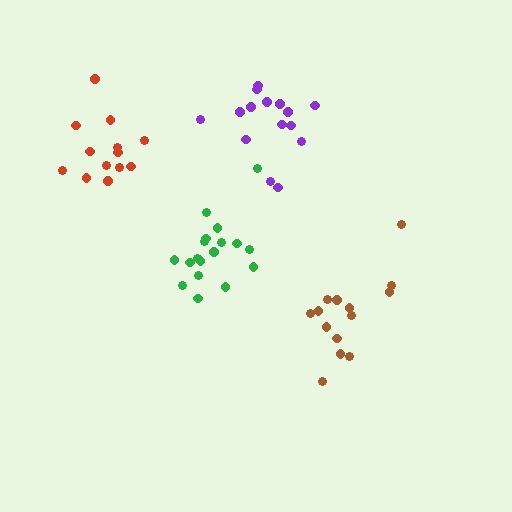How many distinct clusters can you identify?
There are 4 distinct clusters.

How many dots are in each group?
Group 1: 14 dots, Group 2: 18 dots, Group 3: 13 dots, Group 4: 15 dots (60 total).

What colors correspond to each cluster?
The clusters are colored: brown, green, red, purple.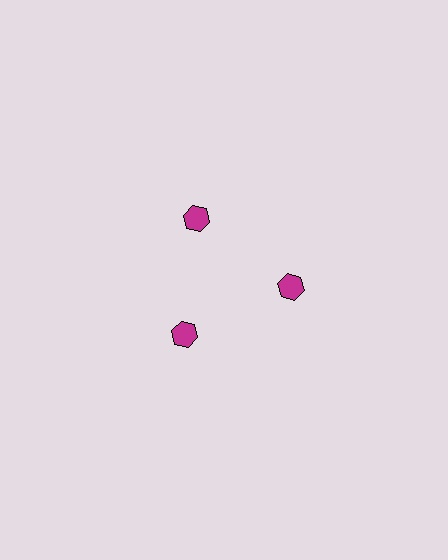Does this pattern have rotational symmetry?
Yes, this pattern has 3-fold rotational symmetry. It looks the same after rotating 120 degrees around the center.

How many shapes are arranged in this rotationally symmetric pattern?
There are 3 shapes, arranged in 3 groups of 1.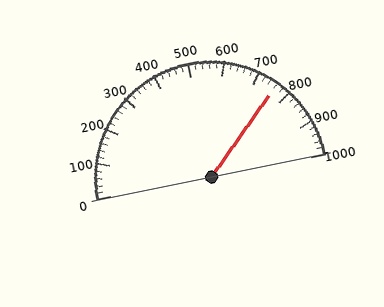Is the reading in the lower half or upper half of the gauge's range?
The reading is in the upper half of the range (0 to 1000).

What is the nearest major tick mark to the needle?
The nearest major tick mark is 800.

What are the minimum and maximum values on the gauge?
The gauge ranges from 0 to 1000.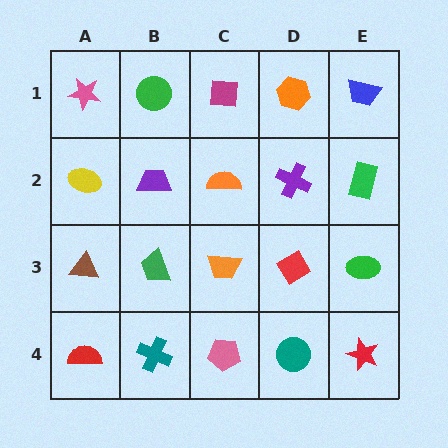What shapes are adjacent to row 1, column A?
A yellow ellipse (row 2, column A), a green circle (row 1, column B).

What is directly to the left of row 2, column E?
A purple cross.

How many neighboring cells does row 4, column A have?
2.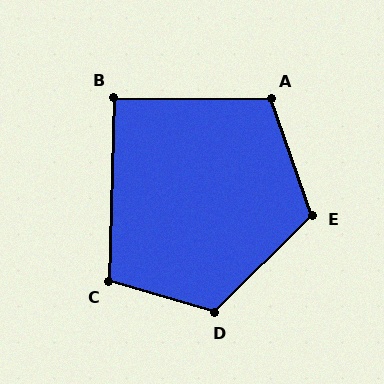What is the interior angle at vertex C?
Approximately 105 degrees (obtuse).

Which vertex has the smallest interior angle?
B, at approximately 91 degrees.